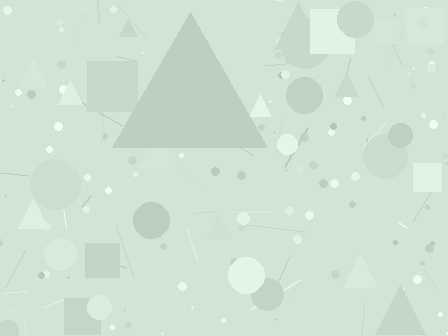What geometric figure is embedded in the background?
A triangle is embedded in the background.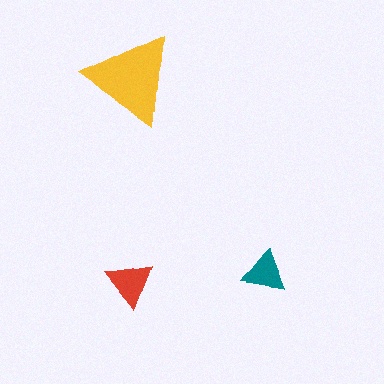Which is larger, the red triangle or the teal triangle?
The red one.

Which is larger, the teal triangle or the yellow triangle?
The yellow one.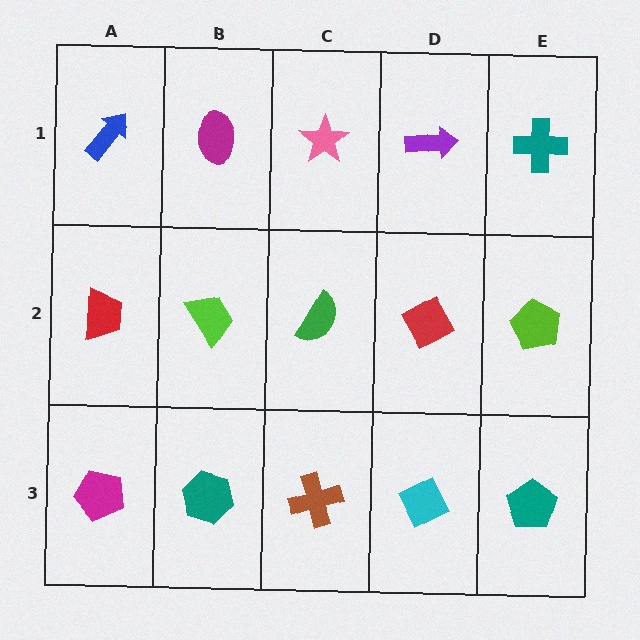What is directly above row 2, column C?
A pink star.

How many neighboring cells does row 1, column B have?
3.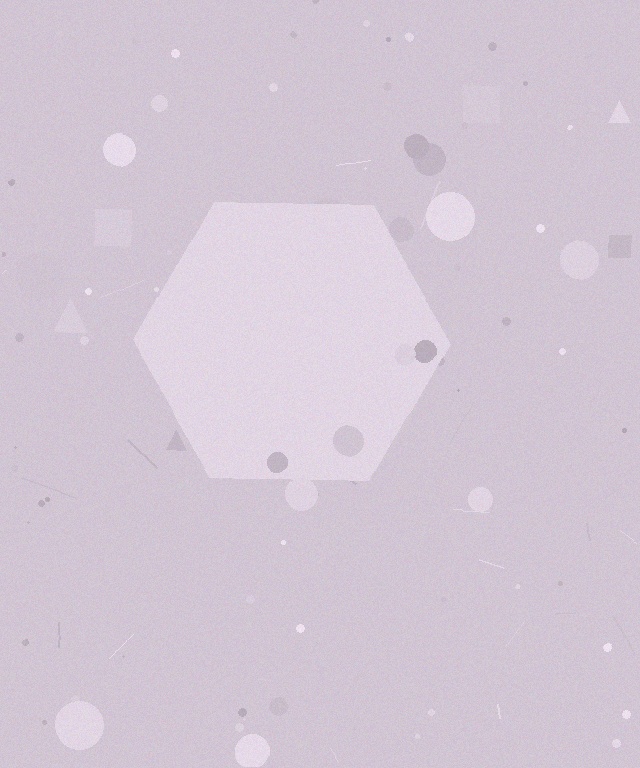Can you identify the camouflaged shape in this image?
The camouflaged shape is a hexagon.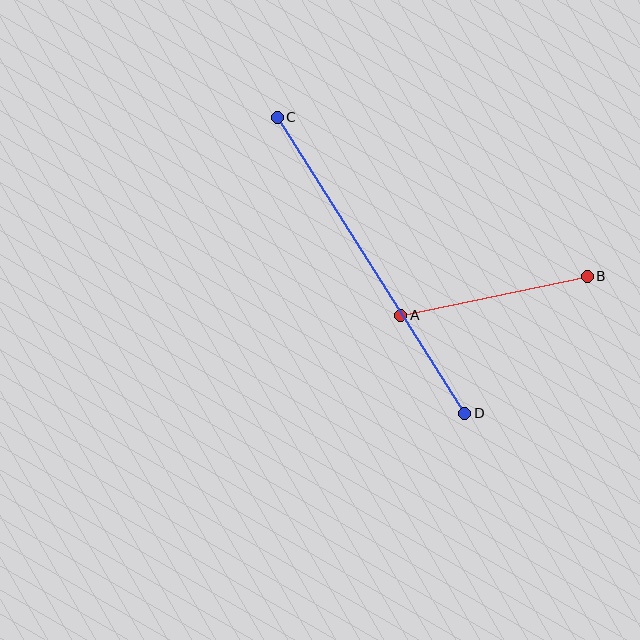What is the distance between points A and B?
The distance is approximately 191 pixels.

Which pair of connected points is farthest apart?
Points C and D are farthest apart.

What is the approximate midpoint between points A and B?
The midpoint is at approximately (494, 296) pixels.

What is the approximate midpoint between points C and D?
The midpoint is at approximately (371, 265) pixels.